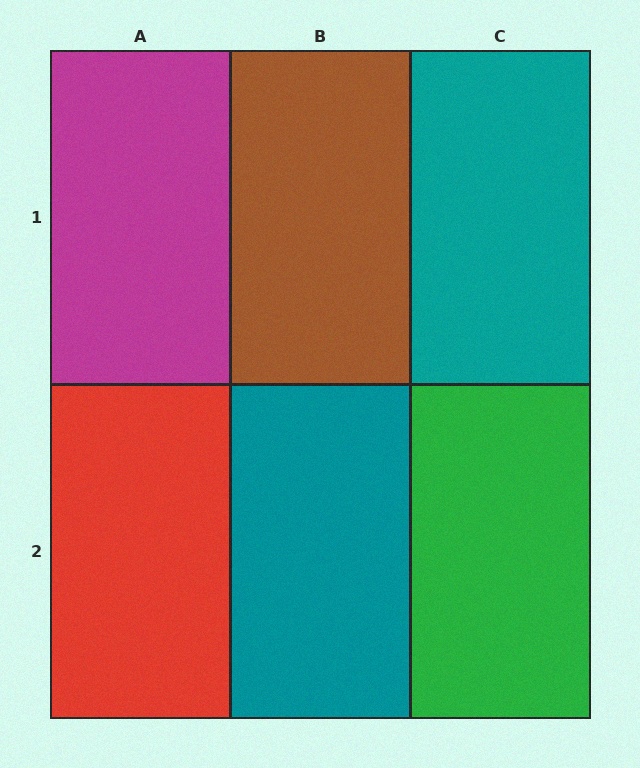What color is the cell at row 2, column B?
Teal.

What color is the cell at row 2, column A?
Red.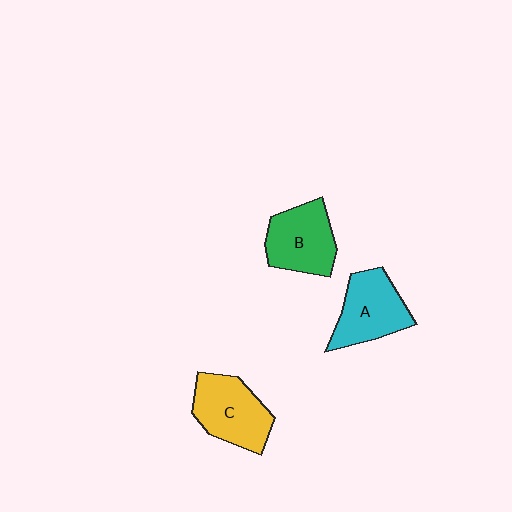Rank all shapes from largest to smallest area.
From largest to smallest: C (yellow), A (cyan), B (green).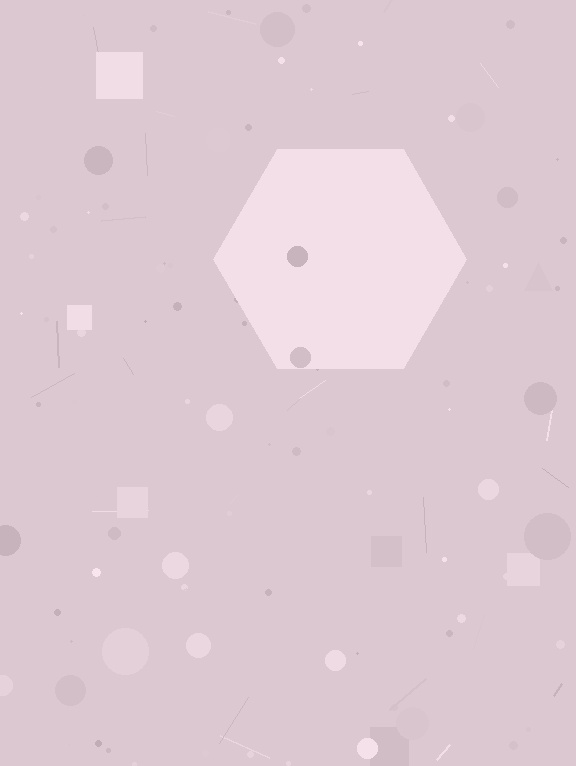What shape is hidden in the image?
A hexagon is hidden in the image.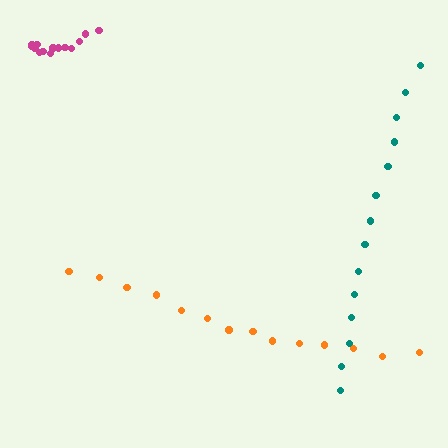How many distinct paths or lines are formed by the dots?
There are 3 distinct paths.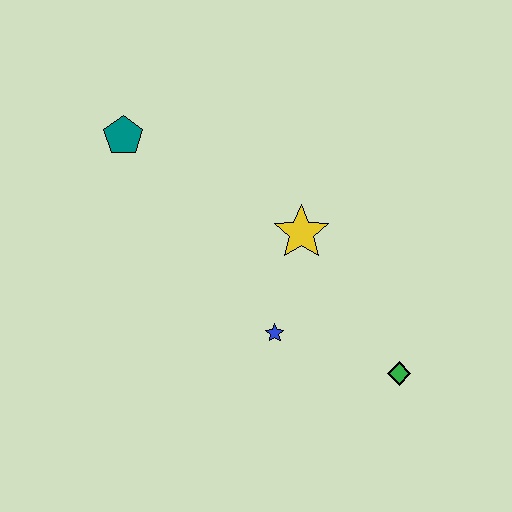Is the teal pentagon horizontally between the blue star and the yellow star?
No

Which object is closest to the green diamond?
The blue star is closest to the green diamond.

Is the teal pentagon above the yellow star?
Yes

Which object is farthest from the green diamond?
The teal pentagon is farthest from the green diamond.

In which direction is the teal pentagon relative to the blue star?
The teal pentagon is above the blue star.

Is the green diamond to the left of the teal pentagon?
No